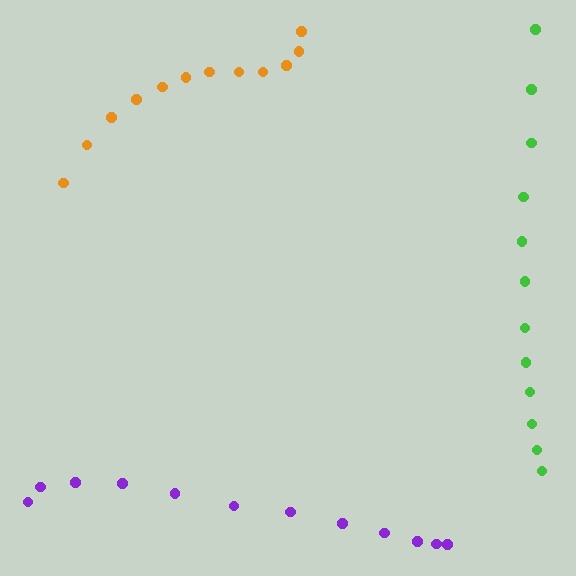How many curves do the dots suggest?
There are 3 distinct paths.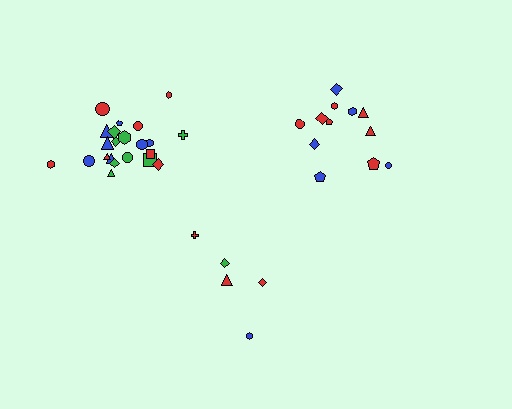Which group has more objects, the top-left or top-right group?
The top-left group.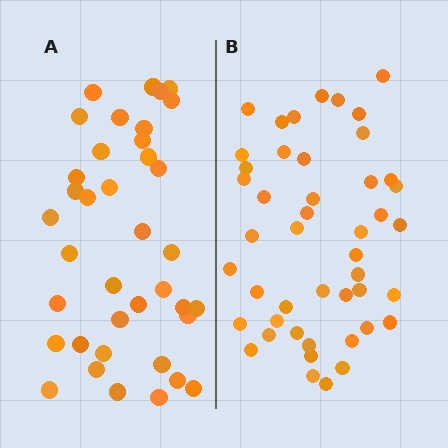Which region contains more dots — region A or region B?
Region B (the right region) has more dots.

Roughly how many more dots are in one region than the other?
Region B has roughly 8 or so more dots than region A.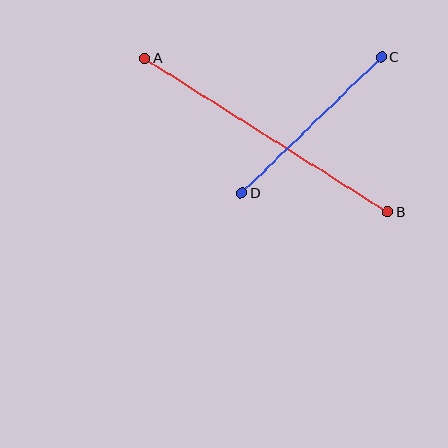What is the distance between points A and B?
The distance is approximately 287 pixels.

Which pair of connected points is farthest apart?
Points A and B are farthest apart.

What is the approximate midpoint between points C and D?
The midpoint is at approximately (312, 125) pixels.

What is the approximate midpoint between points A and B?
The midpoint is at approximately (266, 135) pixels.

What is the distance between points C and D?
The distance is approximately 194 pixels.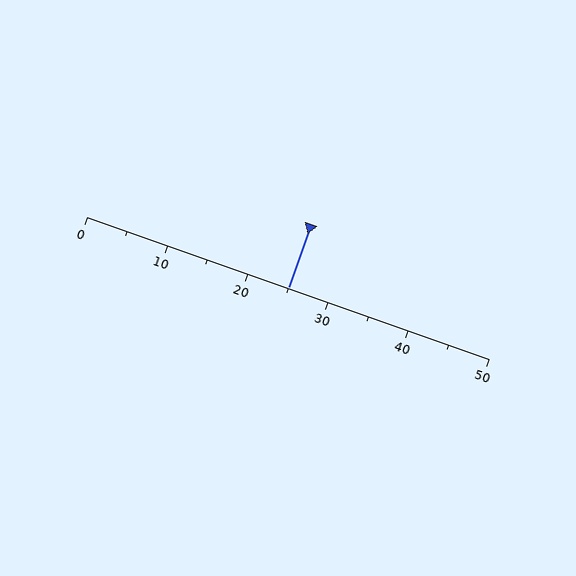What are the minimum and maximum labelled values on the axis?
The axis runs from 0 to 50.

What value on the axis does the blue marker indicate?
The marker indicates approximately 25.